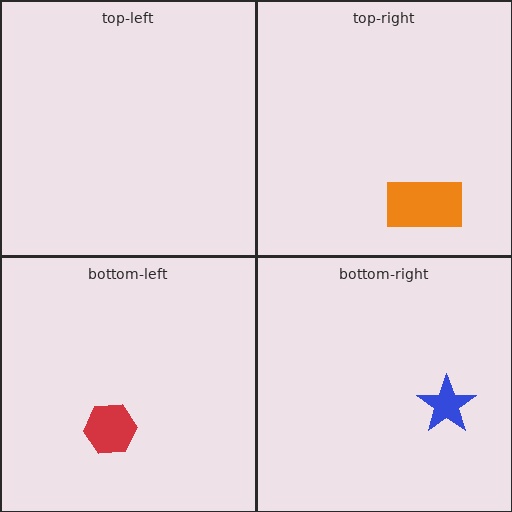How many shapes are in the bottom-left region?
1.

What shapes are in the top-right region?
The orange rectangle.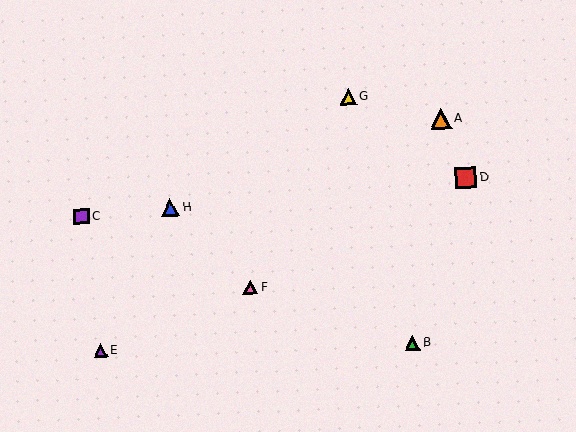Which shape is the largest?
The red square (labeled D) is the largest.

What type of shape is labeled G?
Shape G is a yellow triangle.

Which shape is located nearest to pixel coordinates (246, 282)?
The pink triangle (labeled F) at (250, 287) is nearest to that location.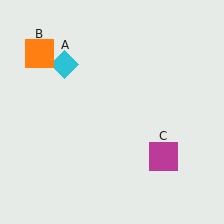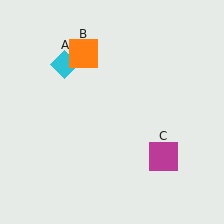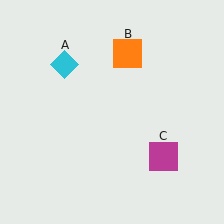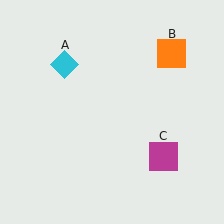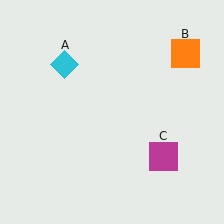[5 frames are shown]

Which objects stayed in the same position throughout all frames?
Cyan diamond (object A) and magenta square (object C) remained stationary.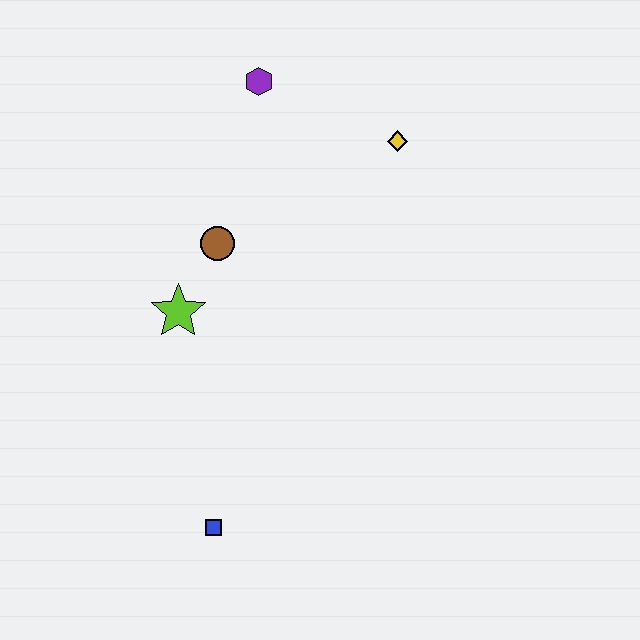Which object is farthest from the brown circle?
The blue square is farthest from the brown circle.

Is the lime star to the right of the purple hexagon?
No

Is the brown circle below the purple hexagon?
Yes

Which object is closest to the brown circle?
The lime star is closest to the brown circle.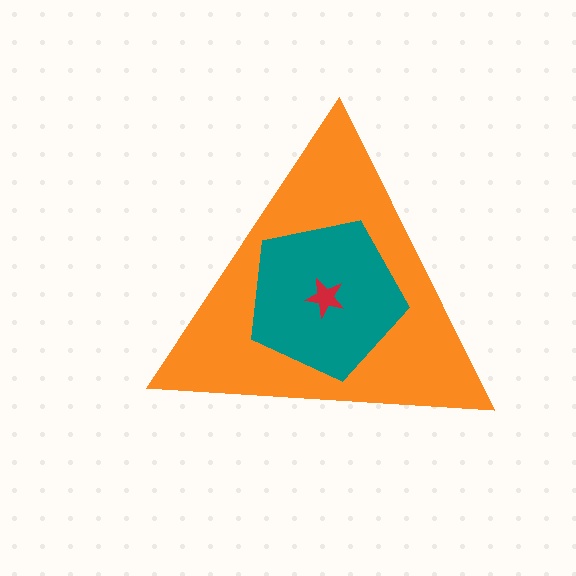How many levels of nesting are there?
3.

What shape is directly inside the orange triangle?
The teal pentagon.